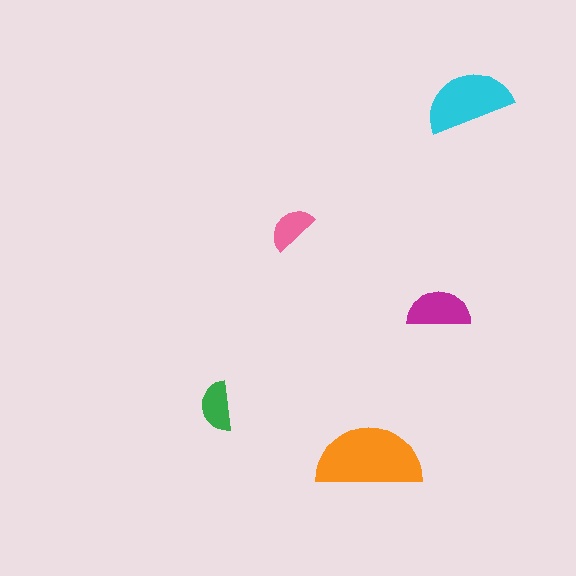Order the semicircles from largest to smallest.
the orange one, the cyan one, the magenta one, the green one, the pink one.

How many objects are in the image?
There are 5 objects in the image.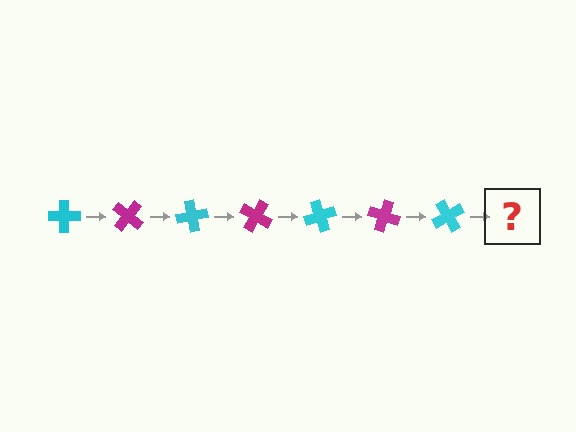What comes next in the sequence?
The next element should be a magenta cross, rotated 280 degrees from the start.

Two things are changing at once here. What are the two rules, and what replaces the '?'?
The two rules are that it rotates 40 degrees each step and the color cycles through cyan and magenta. The '?' should be a magenta cross, rotated 280 degrees from the start.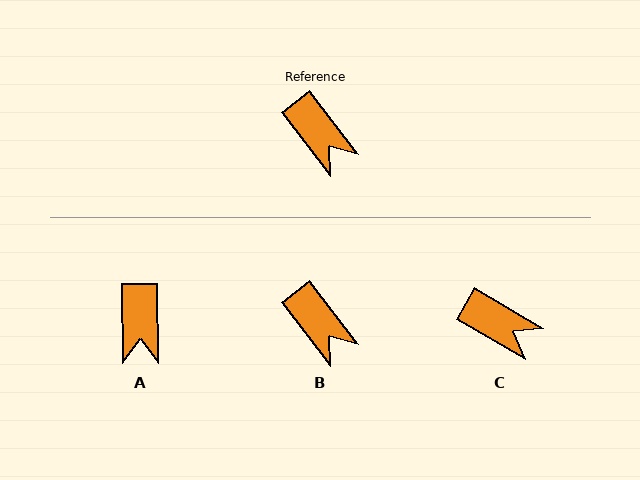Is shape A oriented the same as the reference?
No, it is off by about 37 degrees.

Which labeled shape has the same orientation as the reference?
B.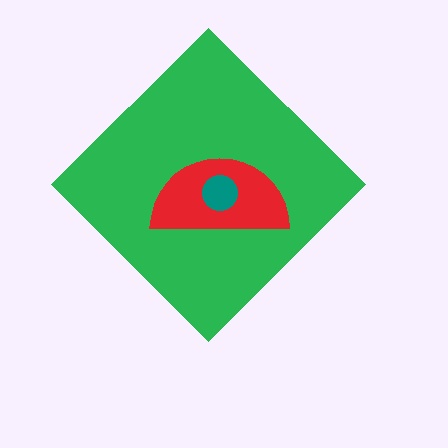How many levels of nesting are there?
3.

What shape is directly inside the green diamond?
The red semicircle.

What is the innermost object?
The teal circle.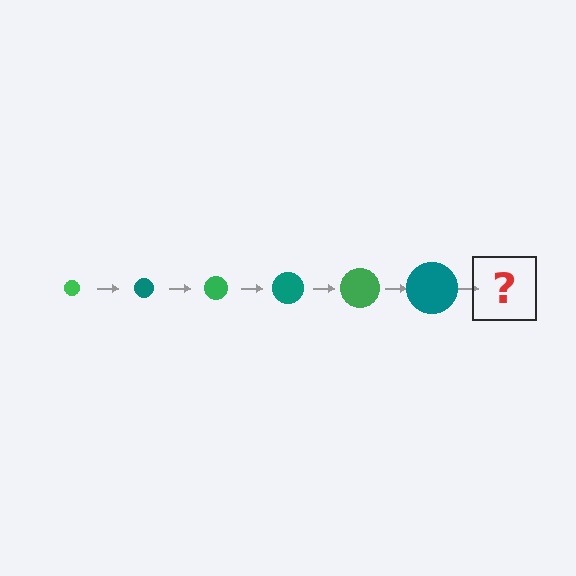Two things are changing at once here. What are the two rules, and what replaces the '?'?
The two rules are that the circle grows larger each step and the color cycles through green and teal. The '?' should be a green circle, larger than the previous one.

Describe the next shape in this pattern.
It should be a green circle, larger than the previous one.